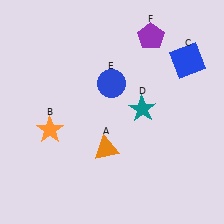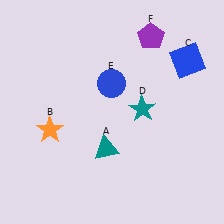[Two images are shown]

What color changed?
The triangle (A) changed from orange in Image 1 to teal in Image 2.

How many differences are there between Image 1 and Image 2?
There is 1 difference between the two images.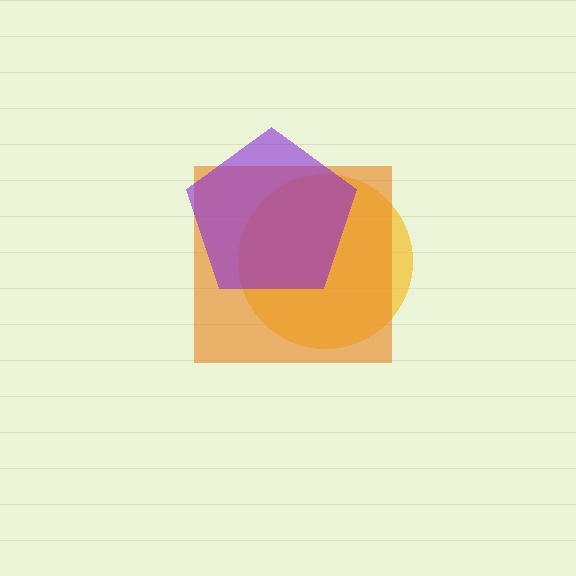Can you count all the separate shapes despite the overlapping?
Yes, there are 3 separate shapes.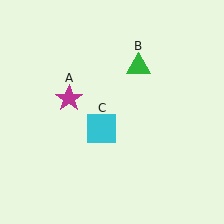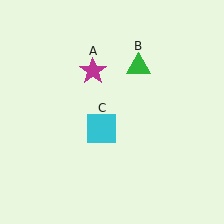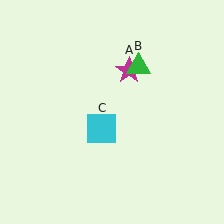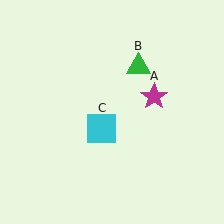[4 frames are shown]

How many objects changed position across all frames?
1 object changed position: magenta star (object A).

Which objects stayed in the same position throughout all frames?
Green triangle (object B) and cyan square (object C) remained stationary.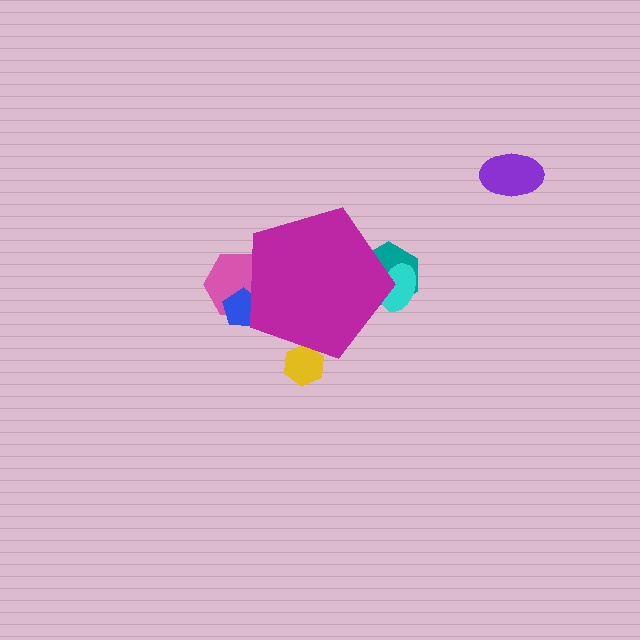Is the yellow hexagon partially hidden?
Yes, the yellow hexagon is partially hidden behind the magenta pentagon.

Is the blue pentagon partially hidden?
Yes, the blue pentagon is partially hidden behind the magenta pentagon.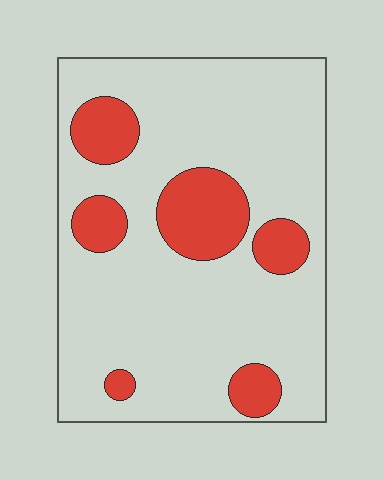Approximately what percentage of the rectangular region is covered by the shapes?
Approximately 20%.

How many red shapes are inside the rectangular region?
6.